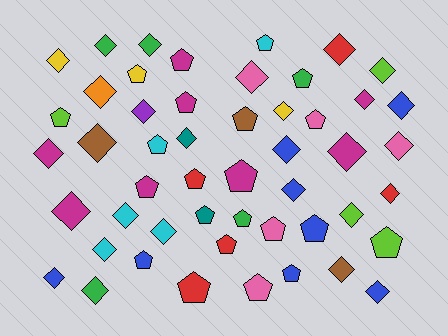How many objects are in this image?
There are 50 objects.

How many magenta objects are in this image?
There are 8 magenta objects.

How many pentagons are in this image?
There are 22 pentagons.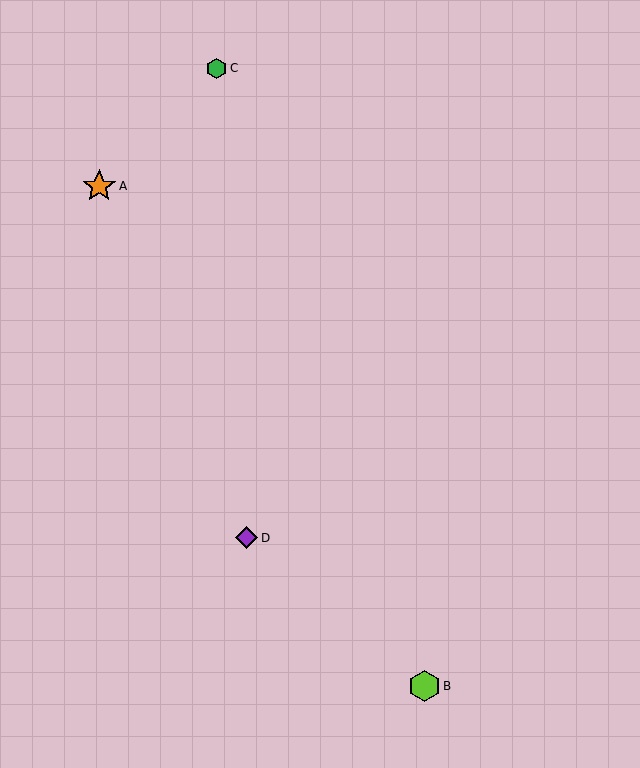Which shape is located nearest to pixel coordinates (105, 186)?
The orange star (labeled A) at (99, 186) is nearest to that location.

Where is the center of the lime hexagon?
The center of the lime hexagon is at (424, 686).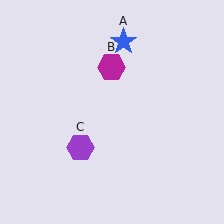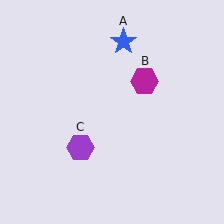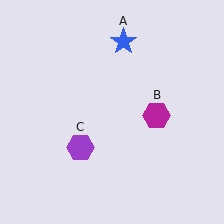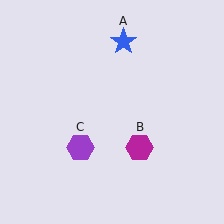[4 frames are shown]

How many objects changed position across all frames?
1 object changed position: magenta hexagon (object B).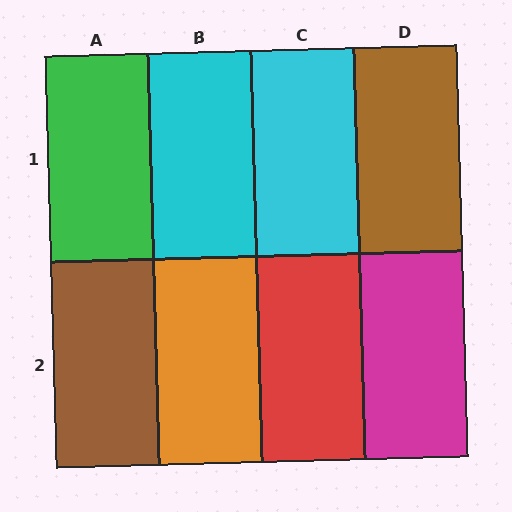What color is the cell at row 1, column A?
Green.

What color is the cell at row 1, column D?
Brown.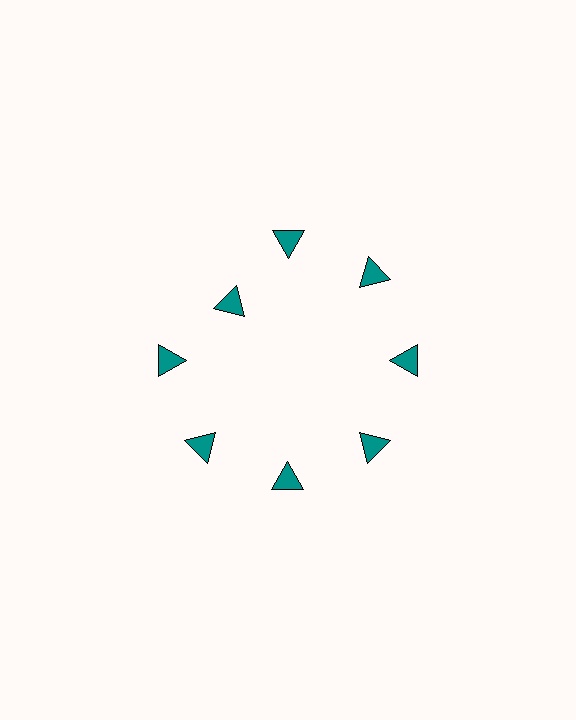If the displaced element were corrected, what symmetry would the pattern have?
It would have 8-fold rotational symmetry — the pattern would map onto itself every 45 degrees.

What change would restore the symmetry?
The symmetry would be restored by moving it outward, back onto the ring so that all 8 triangles sit at equal angles and equal distance from the center.